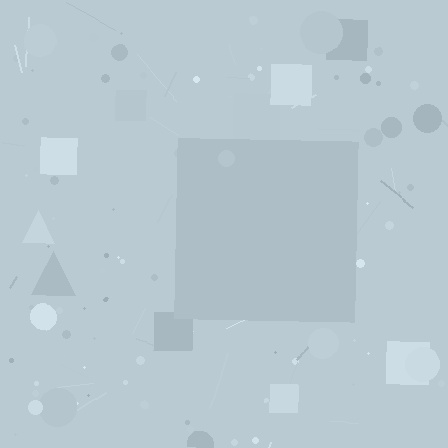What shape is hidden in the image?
A square is hidden in the image.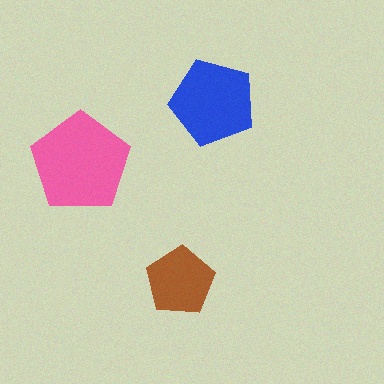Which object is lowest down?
The brown pentagon is bottommost.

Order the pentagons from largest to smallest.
the pink one, the blue one, the brown one.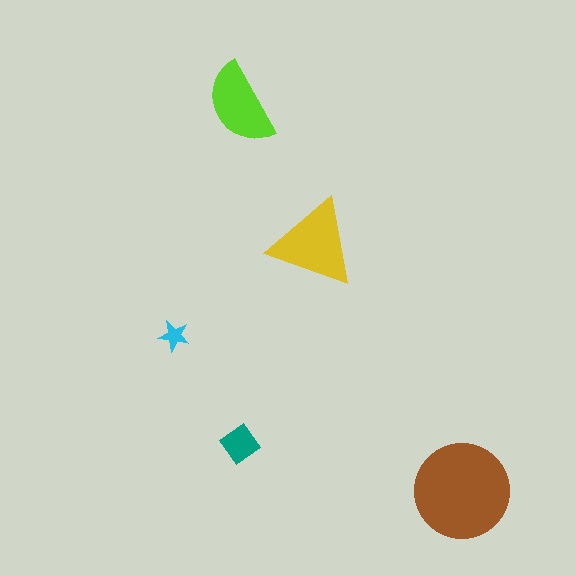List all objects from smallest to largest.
The cyan star, the teal diamond, the lime semicircle, the yellow triangle, the brown circle.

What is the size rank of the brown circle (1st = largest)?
1st.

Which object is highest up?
The lime semicircle is topmost.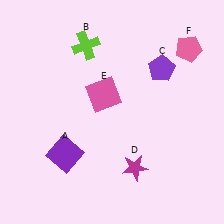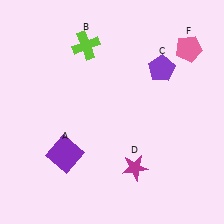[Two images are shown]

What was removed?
The pink square (E) was removed in Image 2.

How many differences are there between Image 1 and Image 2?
There is 1 difference between the two images.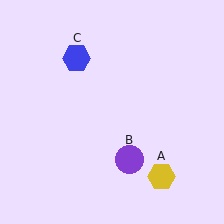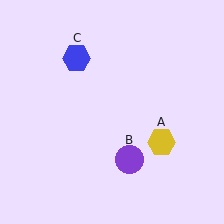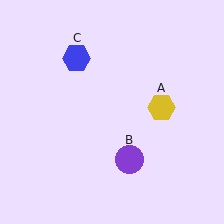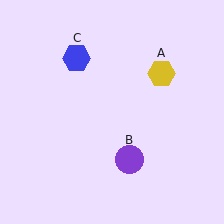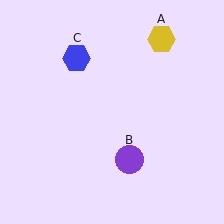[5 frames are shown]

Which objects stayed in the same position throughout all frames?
Purple circle (object B) and blue hexagon (object C) remained stationary.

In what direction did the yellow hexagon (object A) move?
The yellow hexagon (object A) moved up.